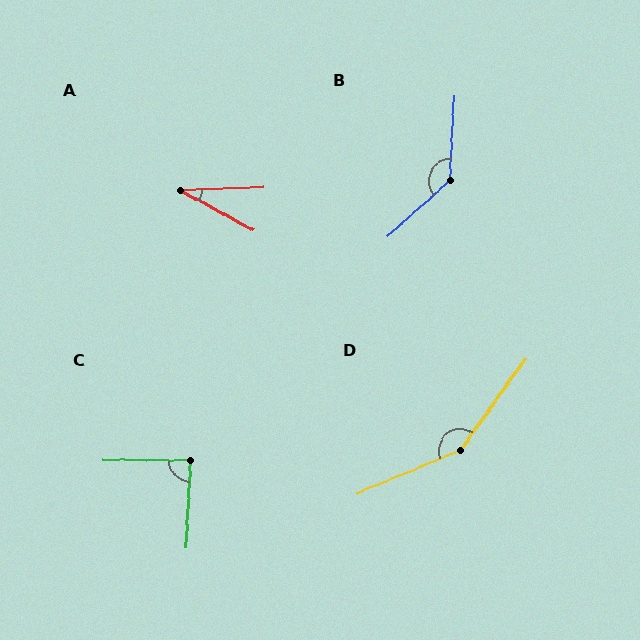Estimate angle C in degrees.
Approximately 87 degrees.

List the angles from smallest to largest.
A (31°), C (87°), B (135°), D (148°).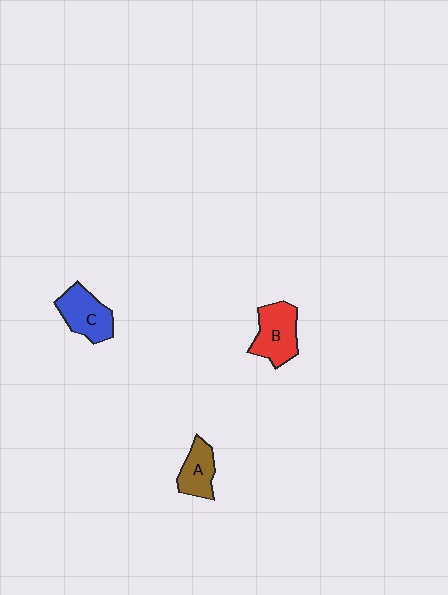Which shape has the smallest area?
Shape A (brown).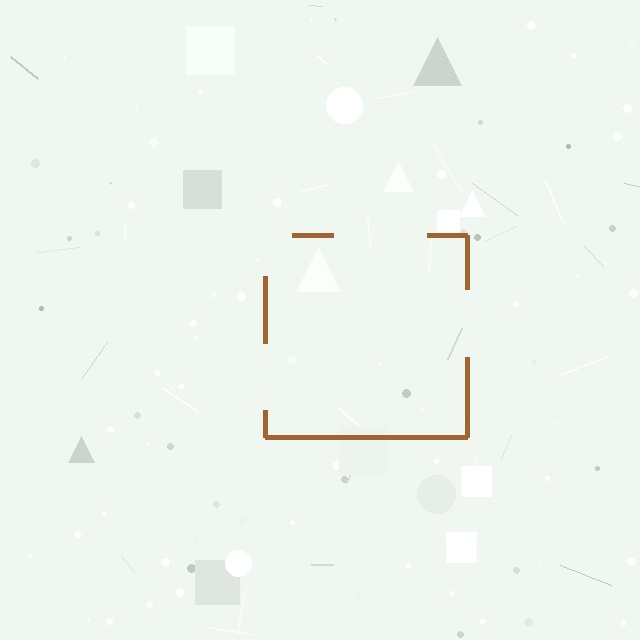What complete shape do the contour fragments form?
The contour fragments form a square.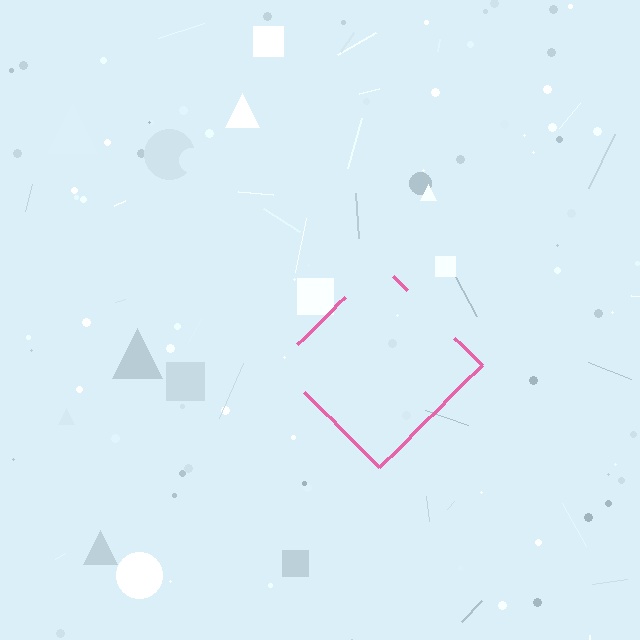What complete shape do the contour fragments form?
The contour fragments form a diamond.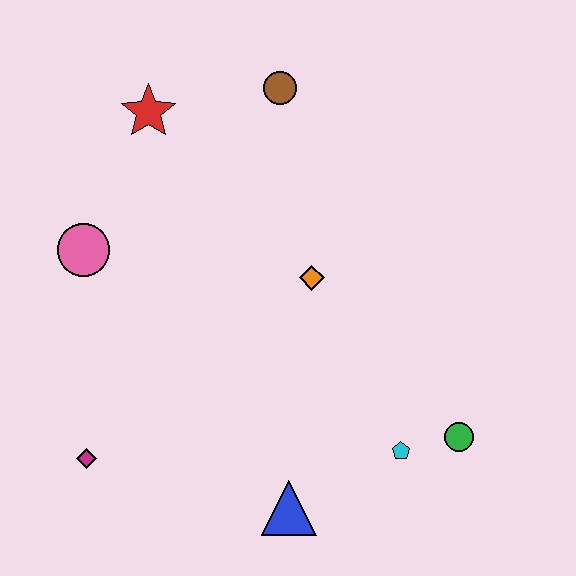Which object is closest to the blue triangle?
The cyan pentagon is closest to the blue triangle.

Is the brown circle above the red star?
Yes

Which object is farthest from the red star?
The green circle is farthest from the red star.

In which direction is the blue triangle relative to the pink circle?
The blue triangle is below the pink circle.